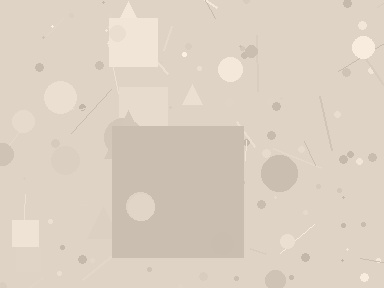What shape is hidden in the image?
A square is hidden in the image.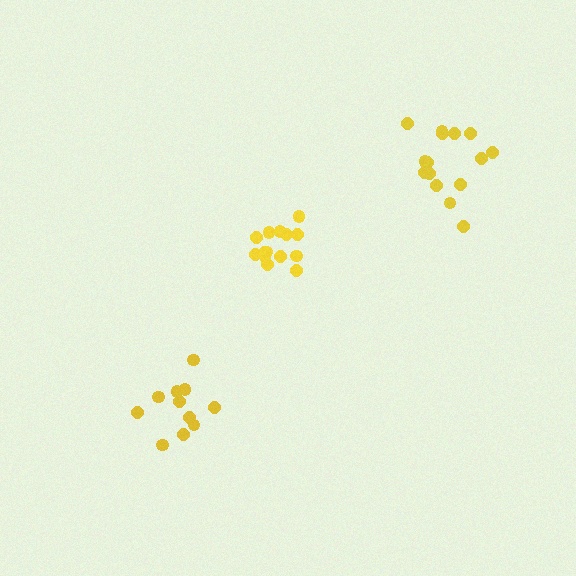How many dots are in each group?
Group 1: 14 dots, Group 2: 15 dots, Group 3: 11 dots (40 total).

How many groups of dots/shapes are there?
There are 3 groups.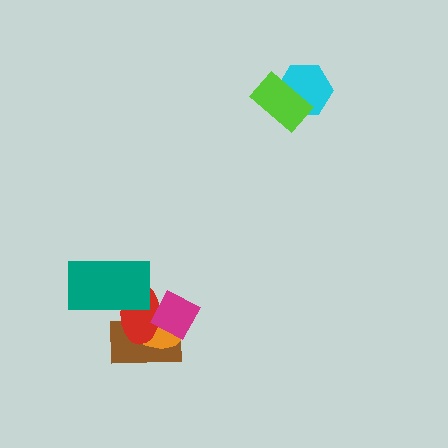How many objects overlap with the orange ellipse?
3 objects overlap with the orange ellipse.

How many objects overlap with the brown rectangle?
4 objects overlap with the brown rectangle.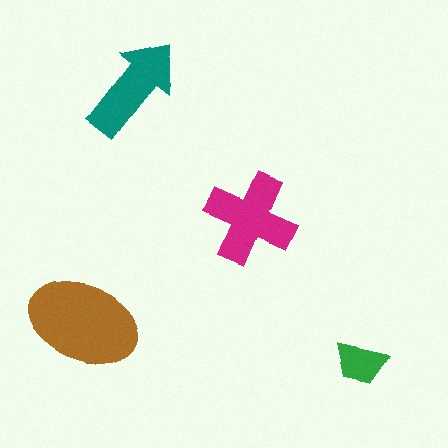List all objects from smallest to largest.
The green trapezoid, the teal arrow, the magenta cross, the brown ellipse.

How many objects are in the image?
There are 4 objects in the image.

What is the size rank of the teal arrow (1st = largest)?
3rd.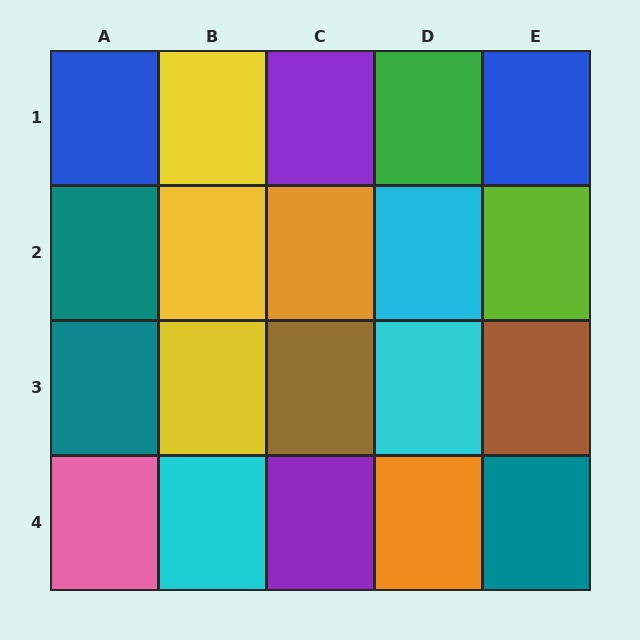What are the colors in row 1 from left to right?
Blue, yellow, purple, green, blue.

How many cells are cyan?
3 cells are cyan.